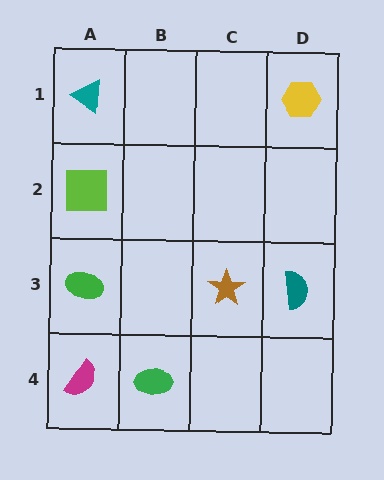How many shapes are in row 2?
1 shape.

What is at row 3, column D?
A teal semicircle.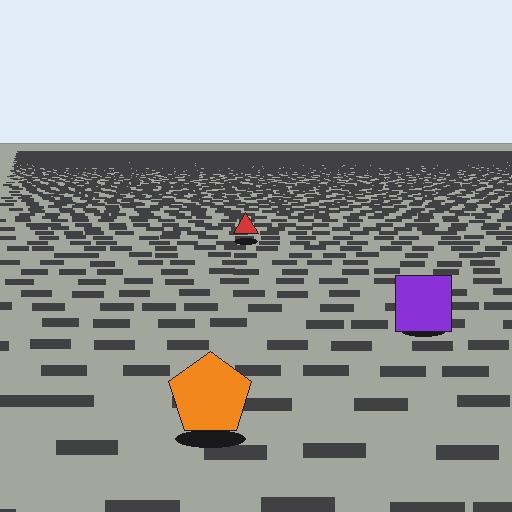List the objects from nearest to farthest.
From nearest to farthest: the orange pentagon, the purple square, the red triangle.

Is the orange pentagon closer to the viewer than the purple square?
Yes. The orange pentagon is closer — you can tell from the texture gradient: the ground texture is coarser near it.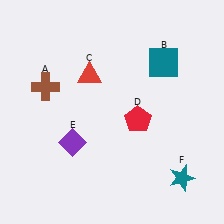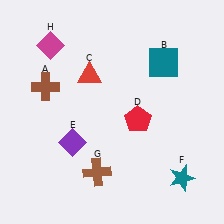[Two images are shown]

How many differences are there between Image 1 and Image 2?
There are 2 differences between the two images.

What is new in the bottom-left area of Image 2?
A brown cross (G) was added in the bottom-left area of Image 2.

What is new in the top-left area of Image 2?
A magenta diamond (H) was added in the top-left area of Image 2.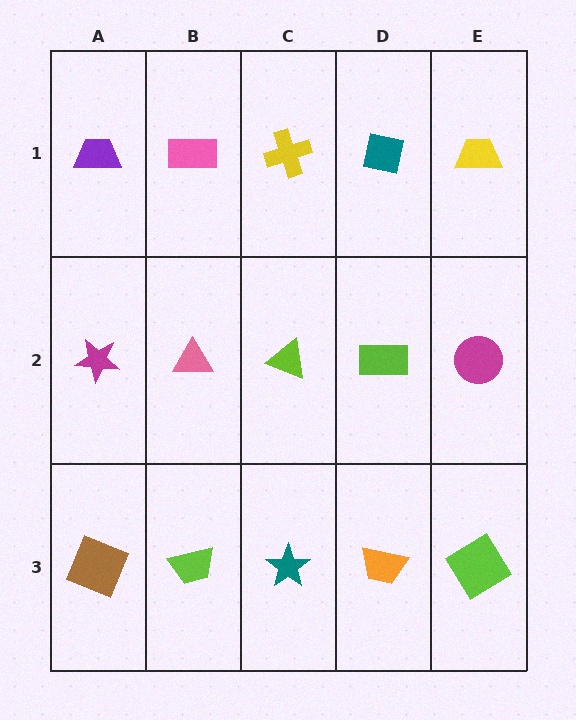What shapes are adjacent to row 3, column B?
A pink triangle (row 2, column B), a brown square (row 3, column A), a teal star (row 3, column C).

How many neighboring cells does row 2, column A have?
3.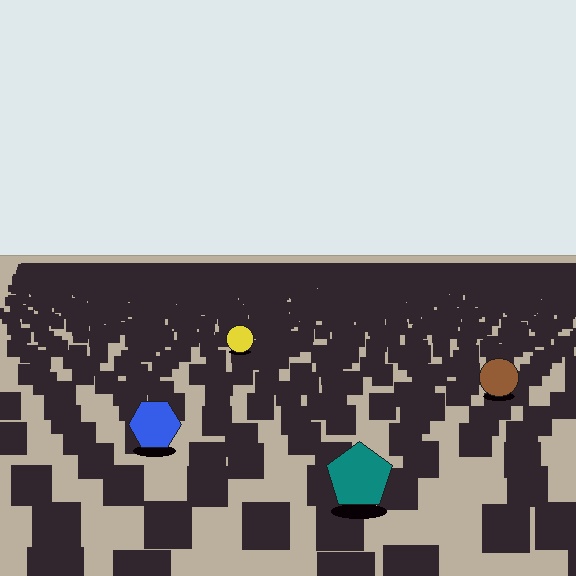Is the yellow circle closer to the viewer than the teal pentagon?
No. The teal pentagon is closer — you can tell from the texture gradient: the ground texture is coarser near it.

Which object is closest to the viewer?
The teal pentagon is closest. The texture marks near it are larger and more spread out.